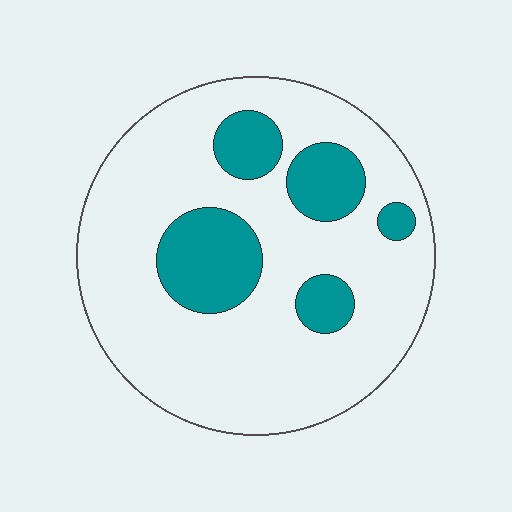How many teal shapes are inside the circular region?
5.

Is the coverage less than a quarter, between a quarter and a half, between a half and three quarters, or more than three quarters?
Less than a quarter.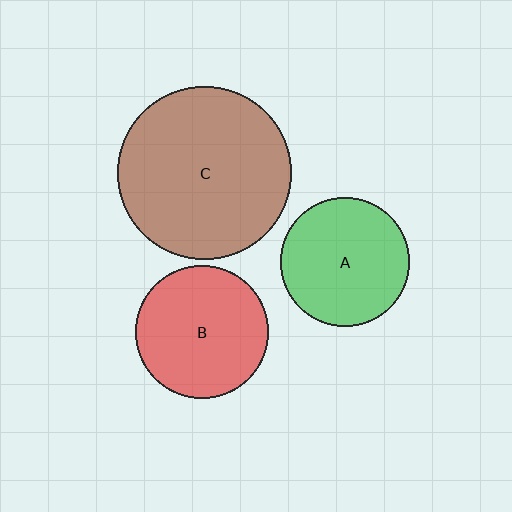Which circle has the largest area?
Circle C (brown).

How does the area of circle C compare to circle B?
Approximately 1.7 times.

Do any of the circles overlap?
No, none of the circles overlap.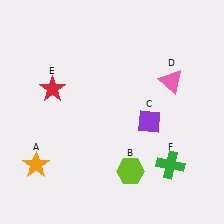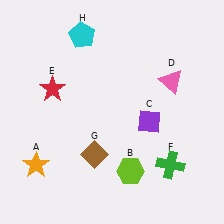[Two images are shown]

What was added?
A brown diamond (G), a cyan pentagon (H) were added in Image 2.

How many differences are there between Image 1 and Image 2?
There are 2 differences between the two images.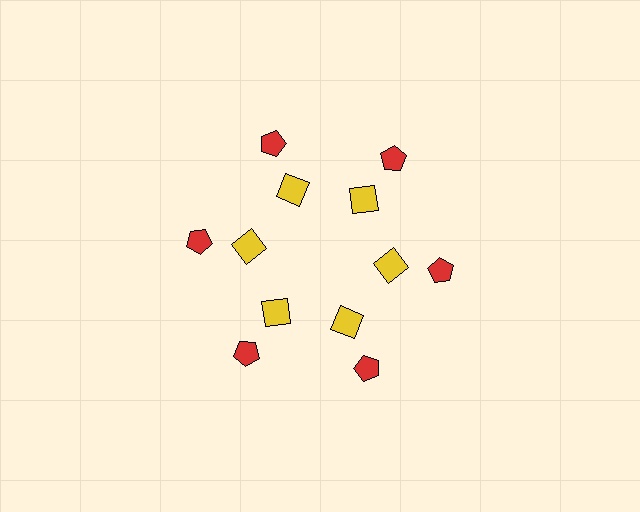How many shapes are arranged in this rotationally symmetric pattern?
There are 12 shapes, arranged in 6 groups of 2.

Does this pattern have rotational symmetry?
Yes, this pattern has 6-fold rotational symmetry. It looks the same after rotating 60 degrees around the center.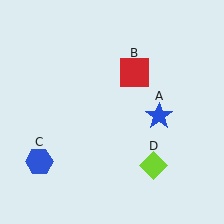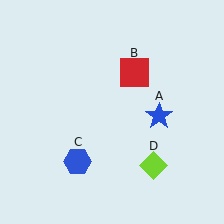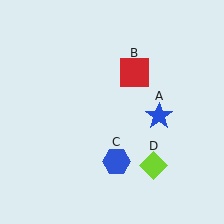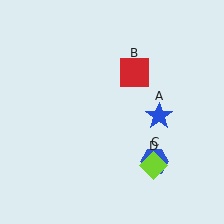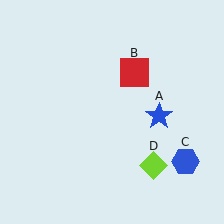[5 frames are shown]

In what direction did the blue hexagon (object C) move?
The blue hexagon (object C) moved right.